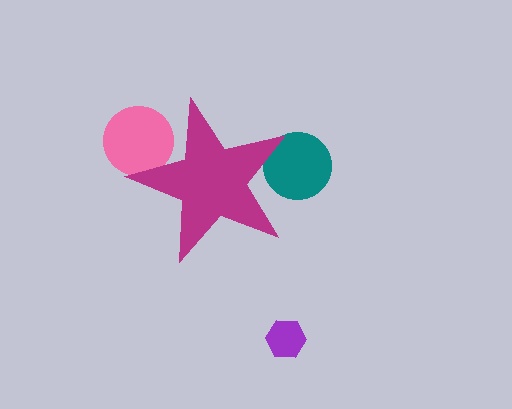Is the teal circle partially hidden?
Yes, the teal circle is partially hidden behind the magenta star.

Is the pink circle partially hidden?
Yes, the pink circle is partially hidden behind the magenta star.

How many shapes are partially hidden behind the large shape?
2 shapes are partially hidden.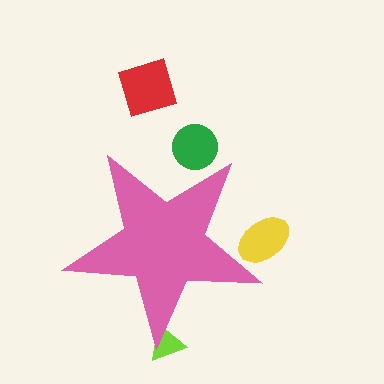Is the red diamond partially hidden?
No, the red diamond is fully visible.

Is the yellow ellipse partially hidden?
Yes, the yellow ellipse is partially hidden behind the pink star.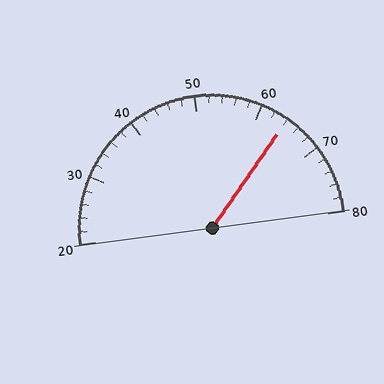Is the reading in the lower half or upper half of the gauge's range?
The reading is in the upper half of the range (20 to 80).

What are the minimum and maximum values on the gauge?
The gauge ranges from 20 to 80.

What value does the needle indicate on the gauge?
The needle indicates approximately 64.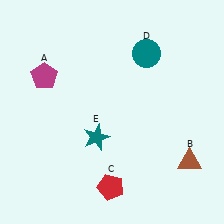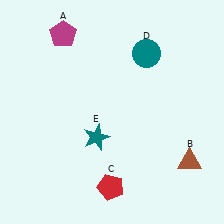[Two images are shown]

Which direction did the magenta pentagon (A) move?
The magenta pentagon (A) moved up.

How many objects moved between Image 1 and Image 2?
1 object moved between the two images.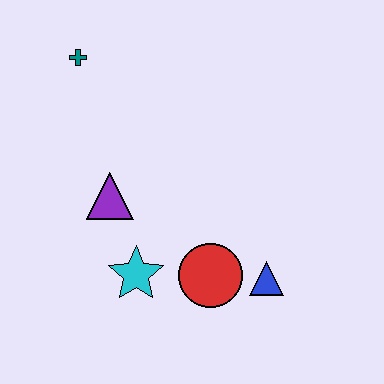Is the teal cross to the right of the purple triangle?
No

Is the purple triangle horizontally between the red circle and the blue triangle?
No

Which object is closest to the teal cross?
The purple triangle is closest to the teal cross.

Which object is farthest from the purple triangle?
The blue triangle is farthest from the purple triangle.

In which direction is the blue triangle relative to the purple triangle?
The blue triangle is to the right of the purple triangle.